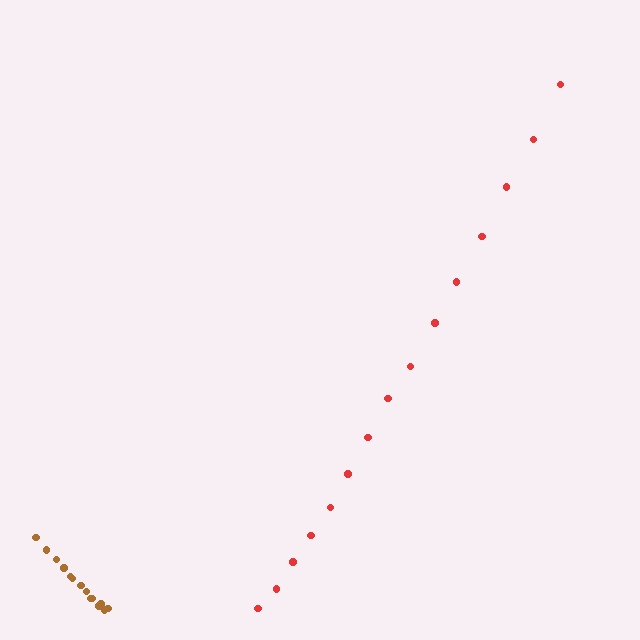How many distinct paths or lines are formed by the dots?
There are 2 distinct paths.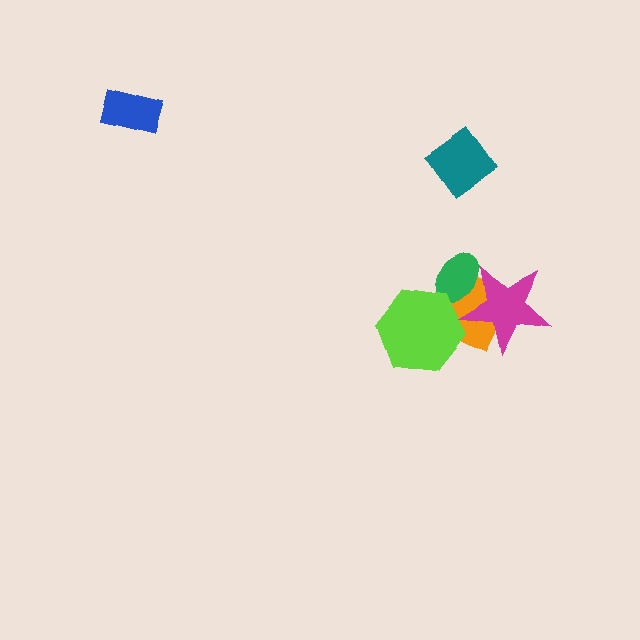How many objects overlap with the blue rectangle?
0 objects overlap with the blue rectangle.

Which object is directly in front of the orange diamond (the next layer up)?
The green ellipse is directly in front of the orange diamond.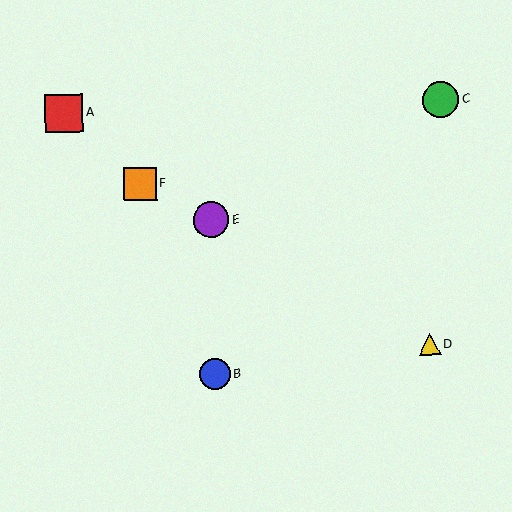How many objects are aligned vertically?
2 objects (B, E) are aligned vertically.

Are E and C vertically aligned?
No, E is at x≈211 and C is at x≈440.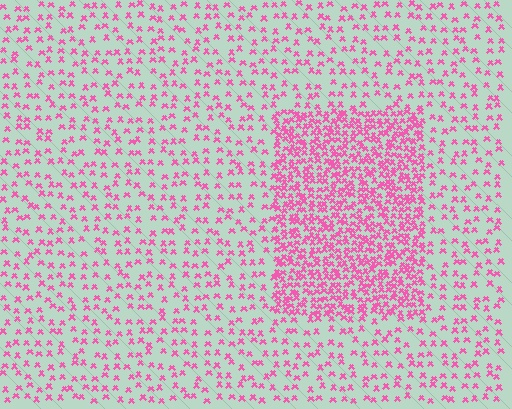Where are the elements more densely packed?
The elements are more densely packed inside the rectangle boundary.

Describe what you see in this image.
The image contains small pink elements arranged at two different densities. A rectangle-shaped region is visible where the elements are more densely packed than the surrounding area.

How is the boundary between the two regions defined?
The boundary is defined by a change in element density (approximately 2.7x ratio). All elements are the same color, size, and shape.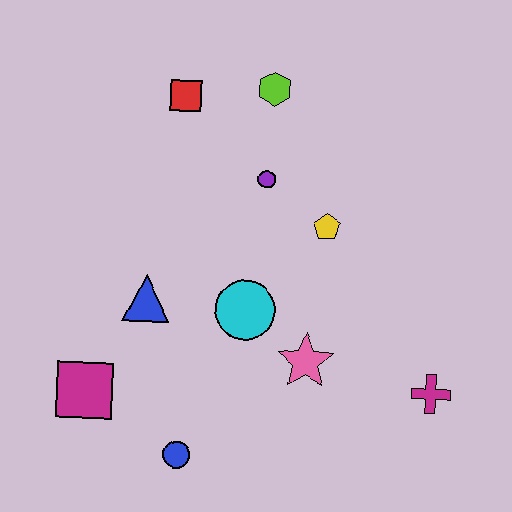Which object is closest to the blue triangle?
The cyan circle is closest to the blue triangle.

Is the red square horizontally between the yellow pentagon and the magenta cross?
No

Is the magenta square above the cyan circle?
No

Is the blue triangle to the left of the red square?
Yes